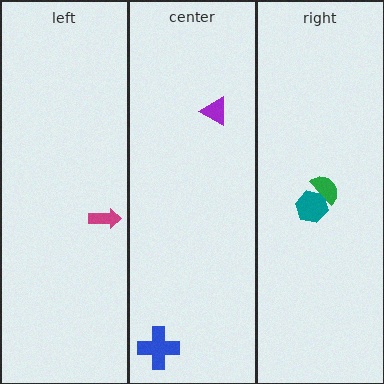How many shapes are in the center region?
2.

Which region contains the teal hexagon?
The right region.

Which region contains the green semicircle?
The right region.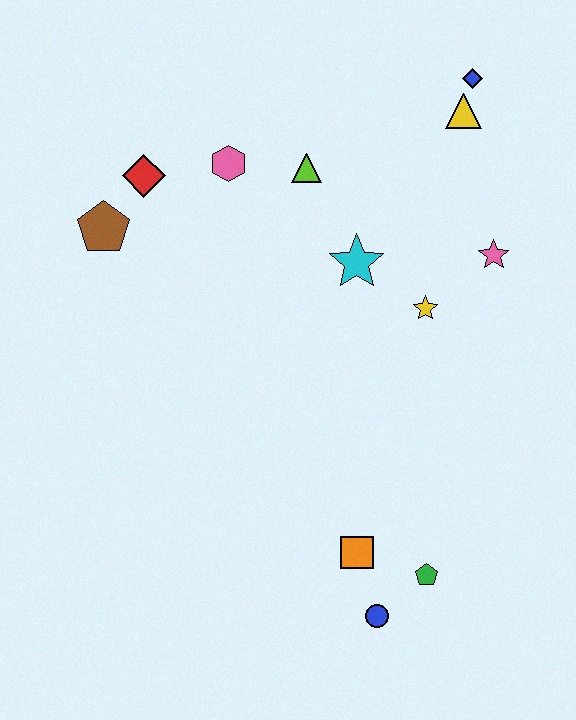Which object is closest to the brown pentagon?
The red diamond is closest to the brown pentagon.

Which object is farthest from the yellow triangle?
The blue circle is farthest from the yellow triangle.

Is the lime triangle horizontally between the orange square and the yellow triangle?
No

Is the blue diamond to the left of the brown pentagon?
No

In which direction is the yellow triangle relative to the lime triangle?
The yellow triangle is to the right of the lime triangle.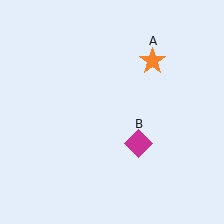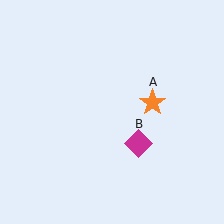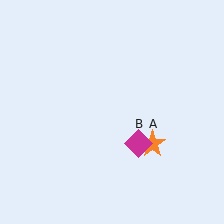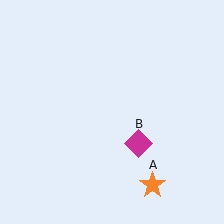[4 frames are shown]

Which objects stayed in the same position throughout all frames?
Magenta diamond (object B) remained stationary.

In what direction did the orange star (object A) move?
The orange star (object A) moved down.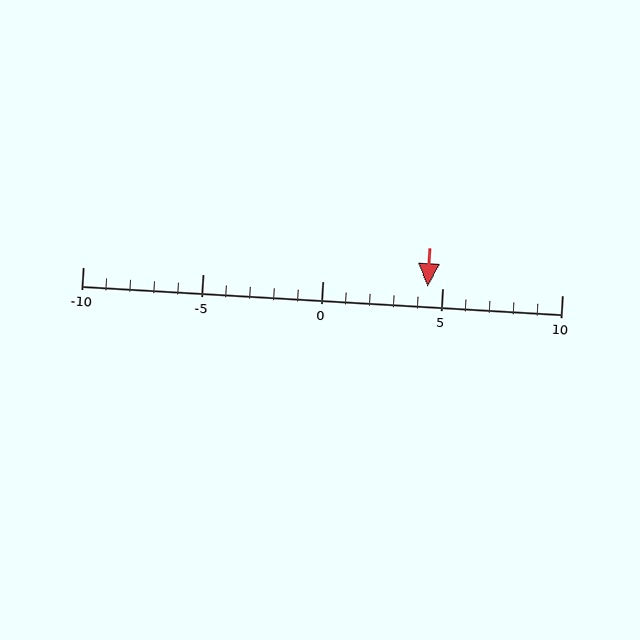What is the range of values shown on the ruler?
The ruler shows values from -10 to 10.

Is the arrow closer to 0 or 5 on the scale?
The arrow is closer to 5.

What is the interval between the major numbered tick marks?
The major tick marks are spaced 5 units apart.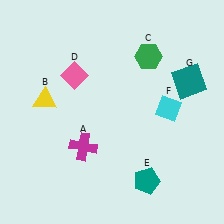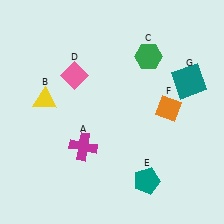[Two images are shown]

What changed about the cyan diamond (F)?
In Image 1, F is cyan. In Image 2, it changed to orange.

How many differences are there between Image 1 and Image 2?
There is 1 difference between the two images.